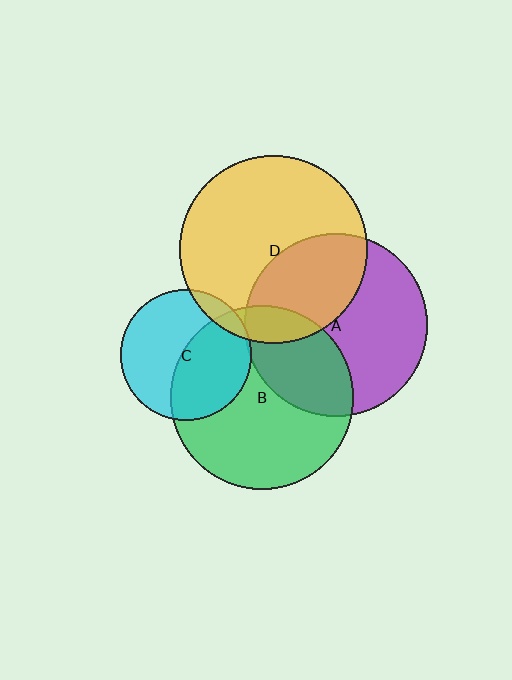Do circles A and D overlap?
Yes.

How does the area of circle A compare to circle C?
Approximately 2.0 times.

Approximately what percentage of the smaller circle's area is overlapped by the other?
Approximately 35%.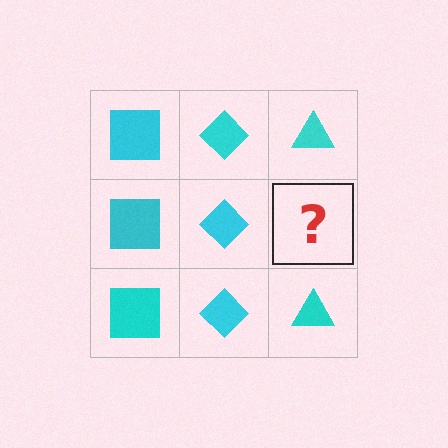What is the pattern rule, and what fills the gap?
The rule is that each column has a consistent shape. The gap should be filled with a cyan triangle.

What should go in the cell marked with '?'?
The missing cell should contain a cyan triangle.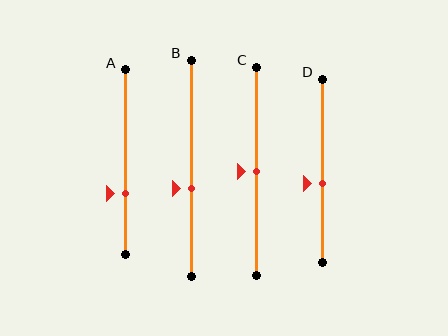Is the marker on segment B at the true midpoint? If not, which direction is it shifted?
No, the marker on segment B is shifted downward by about 9% of the segment length.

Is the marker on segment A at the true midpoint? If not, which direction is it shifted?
No, the marker on segment A is shifted downward by about 17% of the segment length.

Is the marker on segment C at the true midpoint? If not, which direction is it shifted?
Yes, the marker on segment C is at the true midpoint.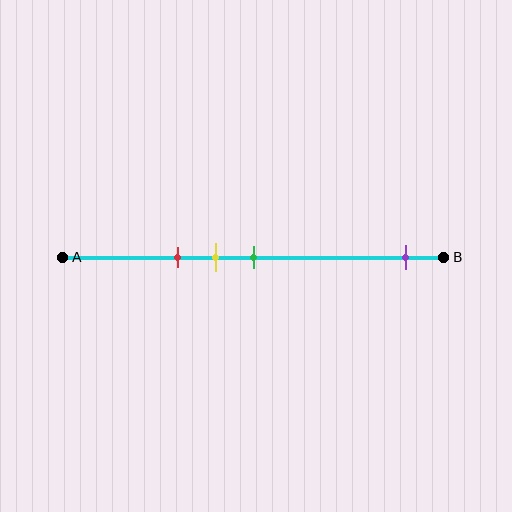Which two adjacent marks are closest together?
The yellow and green marks are the closest adjacent pair.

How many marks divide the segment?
There are 4 marks dividing the segment.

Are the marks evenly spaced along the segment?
No, the marks are not evenly spaced.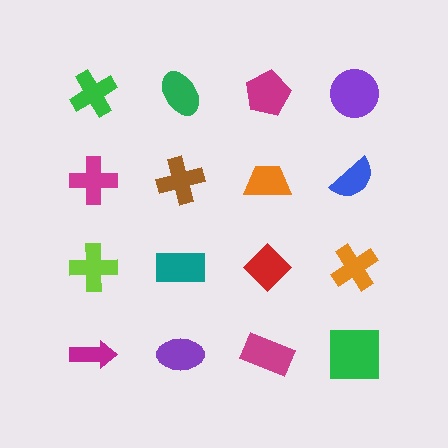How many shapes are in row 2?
4 shapes.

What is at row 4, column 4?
A green square.